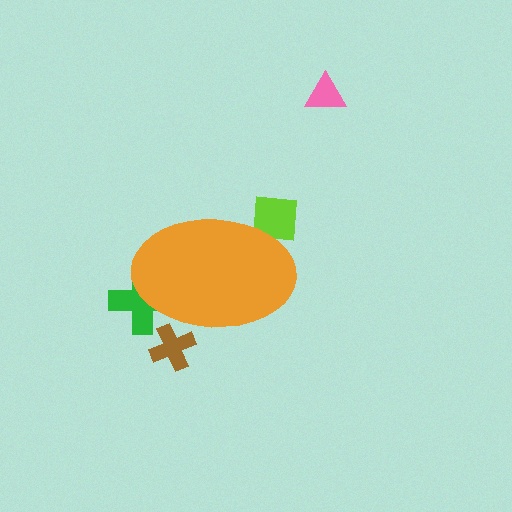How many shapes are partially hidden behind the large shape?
3 shapes are partially hidden.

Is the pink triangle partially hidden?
No, the pink triangle is fully visible.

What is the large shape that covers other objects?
An orange ellipse.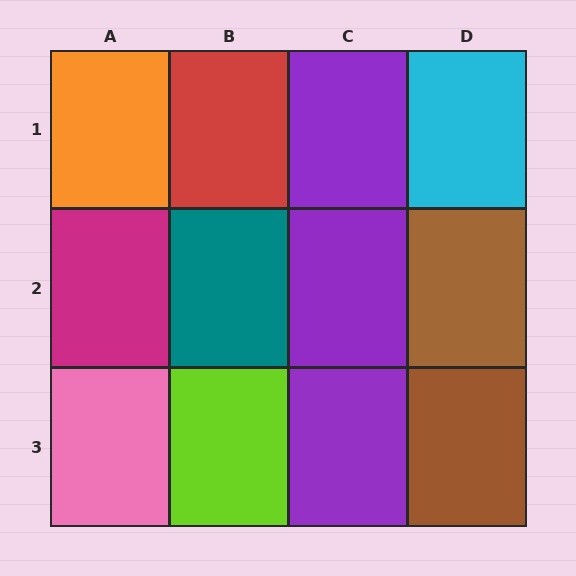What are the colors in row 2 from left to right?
Magenta, teal, purple, brown.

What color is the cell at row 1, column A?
Orange.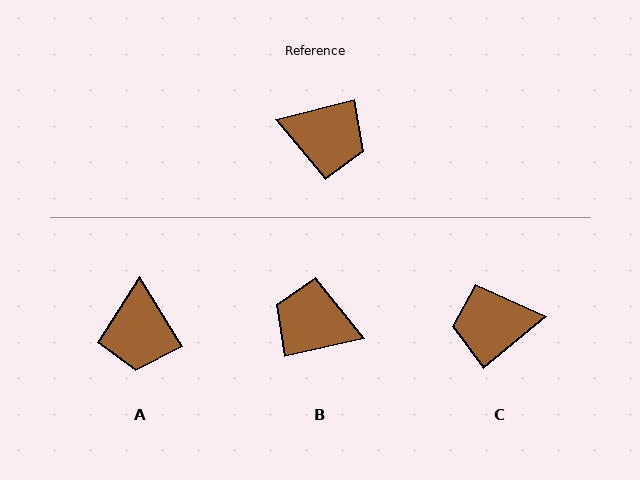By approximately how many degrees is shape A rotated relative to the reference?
Approximately 72 degrees clockwise.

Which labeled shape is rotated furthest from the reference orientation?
B, about 179 degrees away.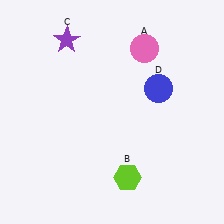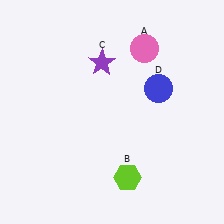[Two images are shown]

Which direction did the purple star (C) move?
The purple star (C) moved right.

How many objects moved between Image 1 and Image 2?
1 object moved between the two images.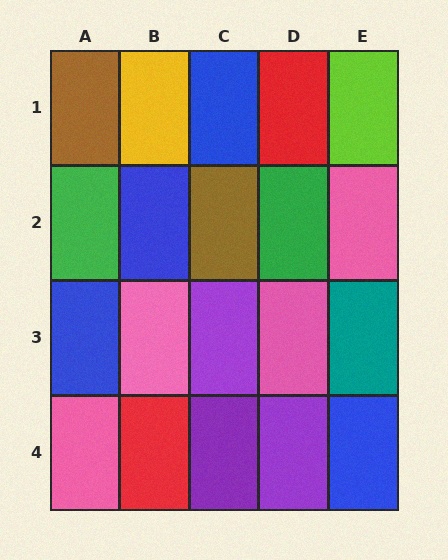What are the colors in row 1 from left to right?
Brown, yellow, blue, red, lime.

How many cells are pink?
4 cells are pink.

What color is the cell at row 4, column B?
Red.